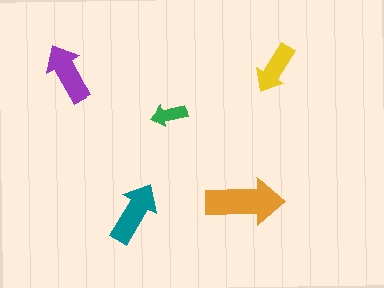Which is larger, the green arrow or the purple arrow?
The purple one.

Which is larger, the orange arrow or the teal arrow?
The orange one.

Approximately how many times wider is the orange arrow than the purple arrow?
About 1.5 times wider.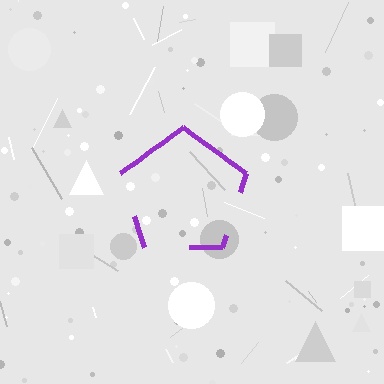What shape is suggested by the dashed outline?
The dashed outline suggests a pentagon.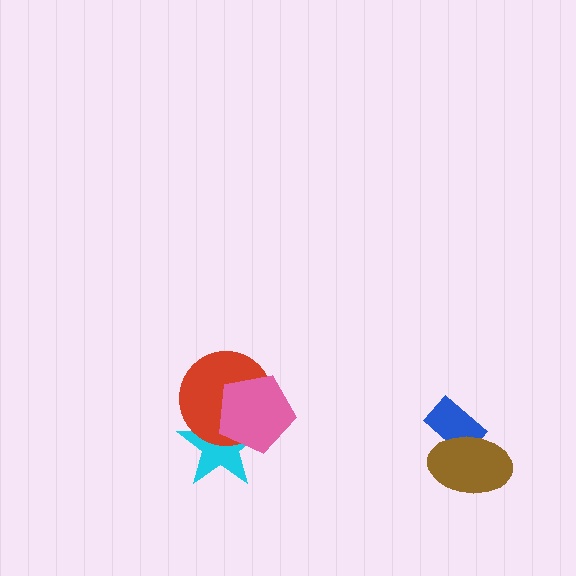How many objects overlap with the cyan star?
2 objects overlap with the cyan star.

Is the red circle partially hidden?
Yes, it is partially covered by another shape.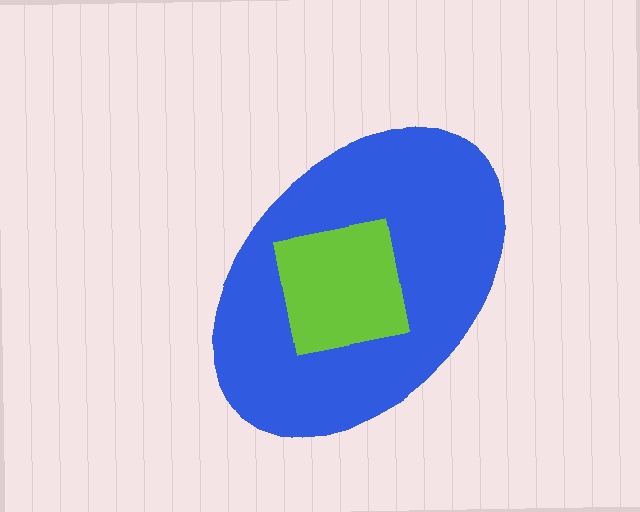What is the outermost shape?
The blue ellipse.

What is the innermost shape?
The lime square.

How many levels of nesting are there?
2.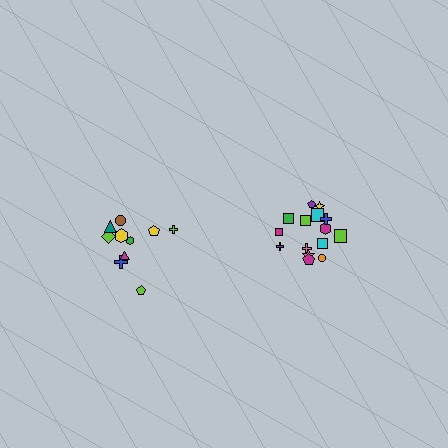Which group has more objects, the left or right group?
The right group.